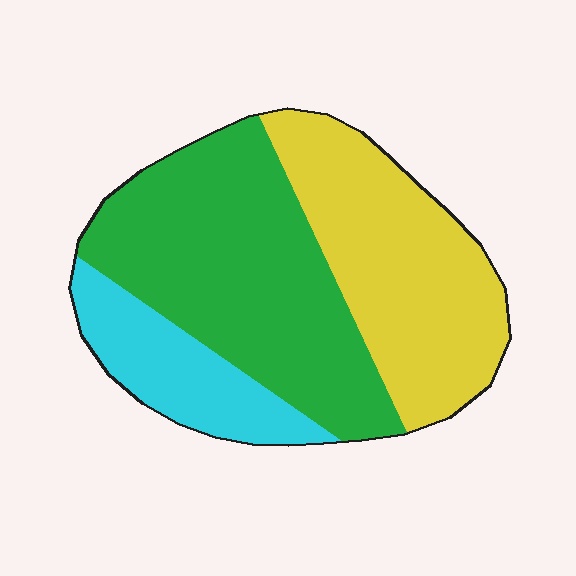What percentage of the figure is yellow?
Yellow takes up about three eighths (3/8) of the figure.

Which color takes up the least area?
Cyan, at roughly 15%.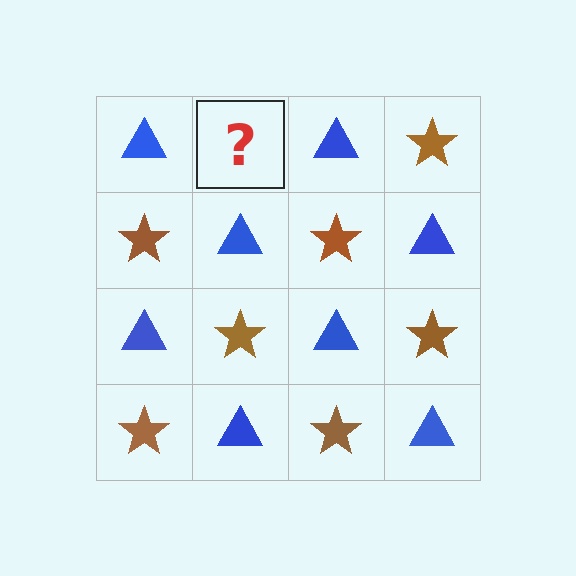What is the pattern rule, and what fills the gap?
The rule is that it alternates blue triangle and brown star in a checkerboard pattern. The gap should be filled with a brown star.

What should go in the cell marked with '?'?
The missing cell should contain a brown star.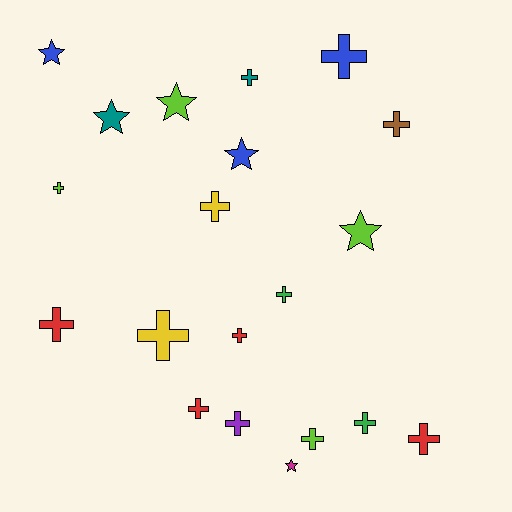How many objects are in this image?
There are 20 objects.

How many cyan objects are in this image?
There are no cyan objects.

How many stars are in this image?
There are 6 stars.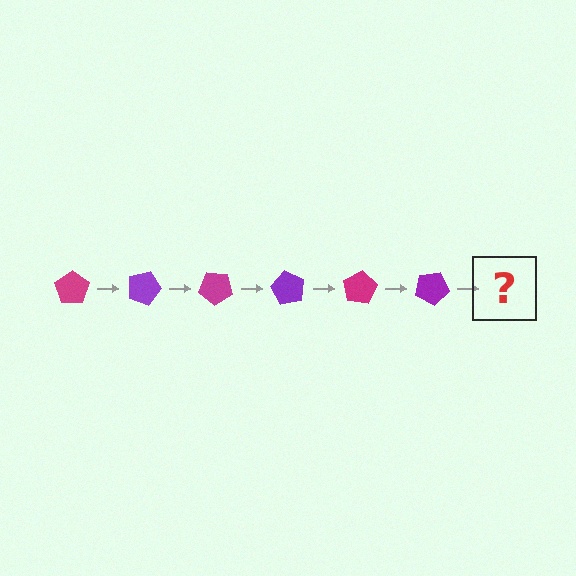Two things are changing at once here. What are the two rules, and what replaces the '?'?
The two rules are that it rotates 20 degrees each step and the color cycles through magenta and purple. The '?' should be a magenta pentagon, rotated 120 degrees from the start.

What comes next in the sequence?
The next element should be a magenta pentagon, rotated 120 degrees from the start.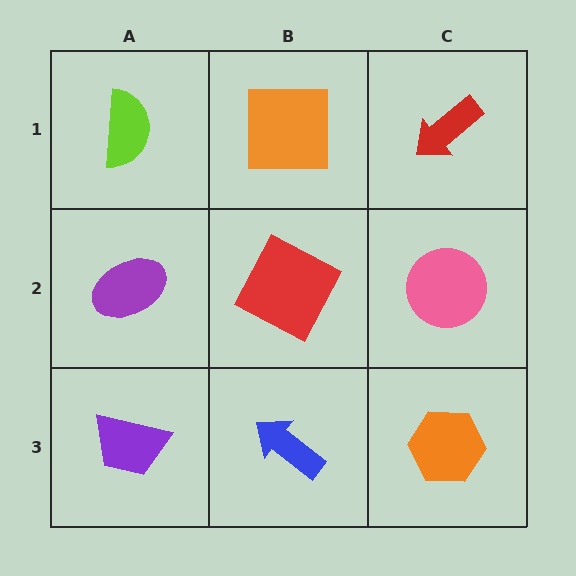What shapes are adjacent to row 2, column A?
A lime semicircle (row 1, column A), a purple trapezoid (row 3, column A), a red square (row 2, column B).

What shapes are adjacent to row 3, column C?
A pink circle (row 2, column C), a blue arrow (row 3, column B).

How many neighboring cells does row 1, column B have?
3.